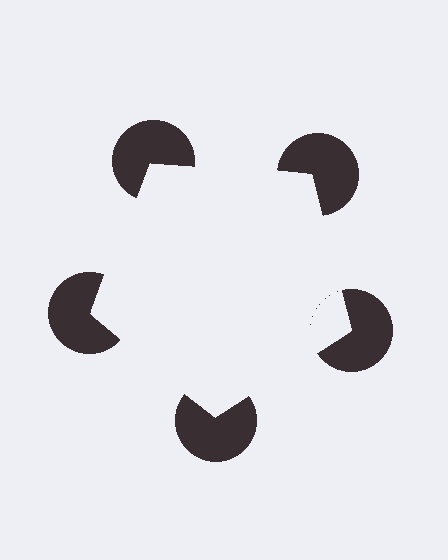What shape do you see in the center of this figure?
An illusory pentagon — its edges are inferred from the aligned wedge cuts in the pac-man discs, not physically drawn.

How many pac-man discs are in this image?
There are 5 — one at each vertex of the illusory pentagon.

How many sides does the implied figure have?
5 sides.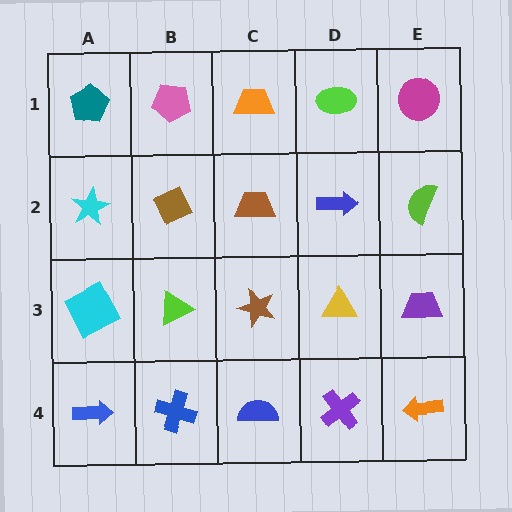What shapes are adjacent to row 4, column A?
A cyan square (row 3, column A), a blue cross (row 4, column B).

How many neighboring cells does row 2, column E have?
3.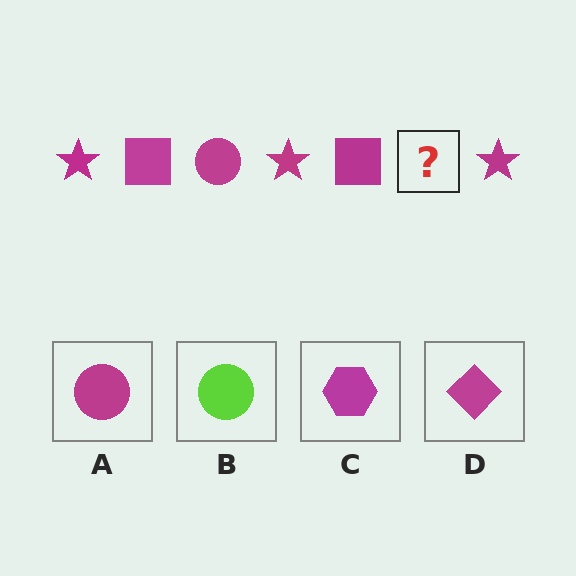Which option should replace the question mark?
Option A.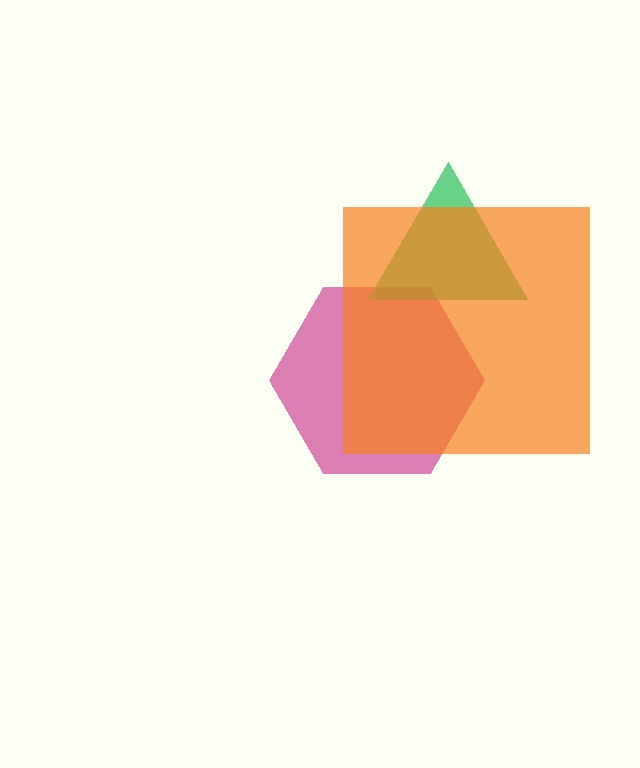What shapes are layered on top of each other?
The layered shapes are: a magenta hexagon, a green triangle, an orange square.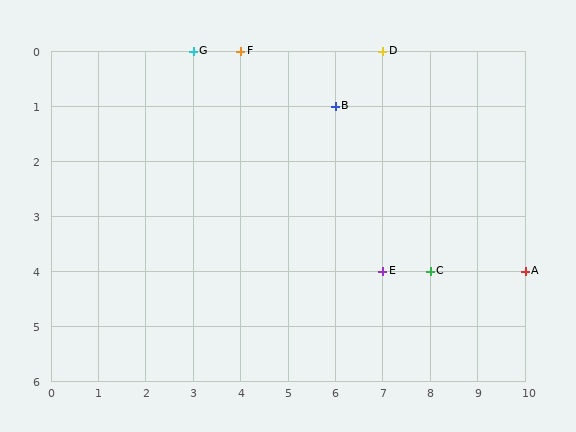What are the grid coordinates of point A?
Point A is at grid coordinates (10, 4).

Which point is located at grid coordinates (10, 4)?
Point A is at (10, 4).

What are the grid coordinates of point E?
Point E is at grid coordinates (7, 4).